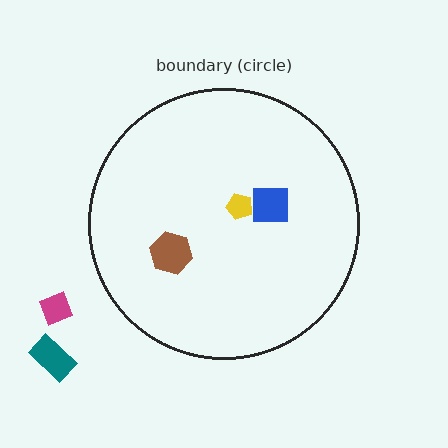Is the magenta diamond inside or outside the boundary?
Outside.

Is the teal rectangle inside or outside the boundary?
Outside.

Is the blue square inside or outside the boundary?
Inside.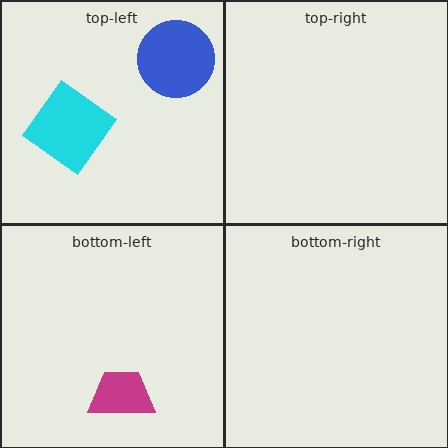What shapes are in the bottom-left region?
The magenta trapezoid.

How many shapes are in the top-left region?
2.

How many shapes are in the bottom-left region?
1.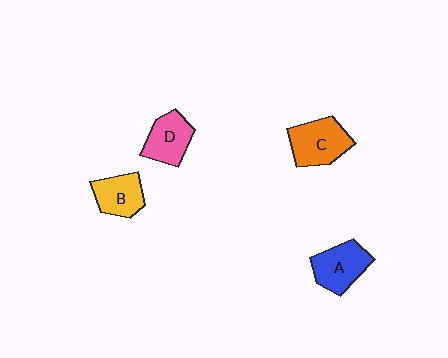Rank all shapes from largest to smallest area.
From largest to smallest: C (orange), A (blue), D (pink), B (yellow).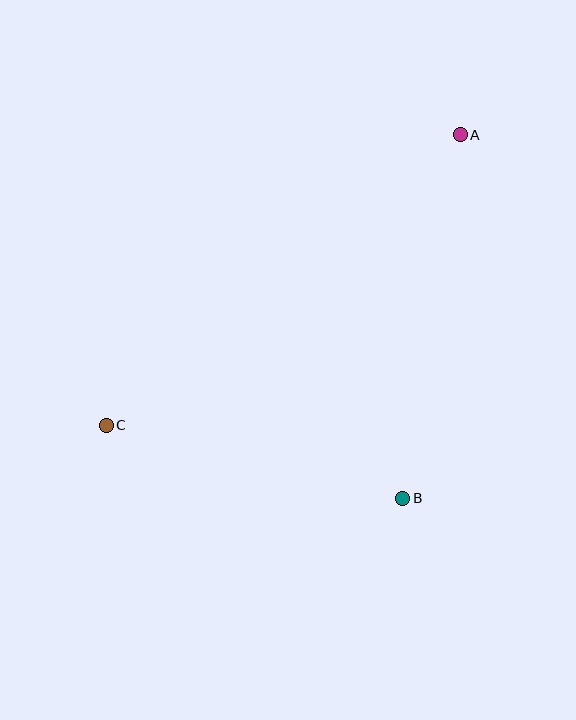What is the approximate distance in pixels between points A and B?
The distance between A and B is approximately 368 pixels.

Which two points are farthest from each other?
Points A and C are farthest from each other.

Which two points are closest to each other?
Points B and C are closest to each other.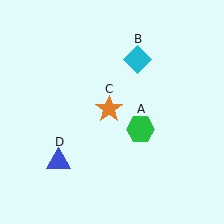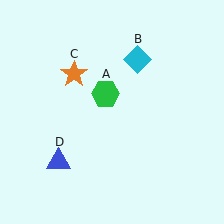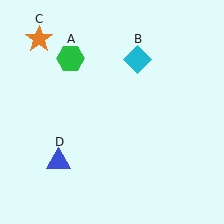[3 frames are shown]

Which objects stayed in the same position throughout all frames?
Cyan diamond (object B) and blue triangle (object D) remained stationary.